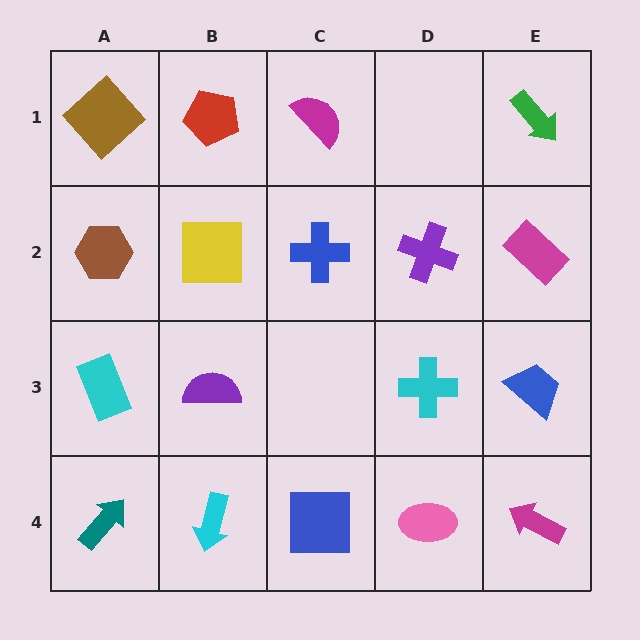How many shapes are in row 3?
4 shapes.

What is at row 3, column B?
A purple semicircle.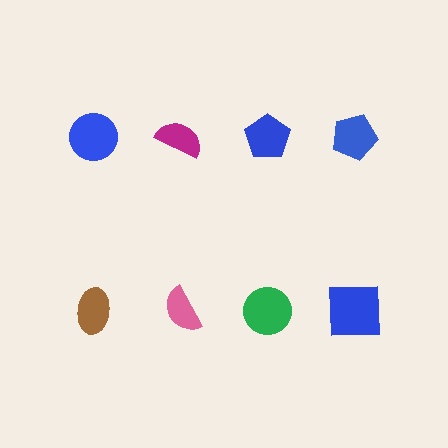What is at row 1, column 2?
A magenta semicircle.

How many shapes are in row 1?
4 shapes.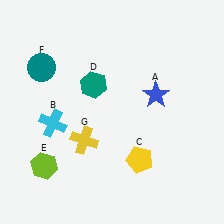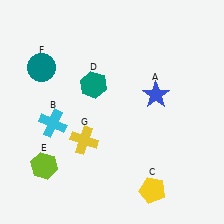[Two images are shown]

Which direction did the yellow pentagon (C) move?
The yellow pentagon (C) moved down.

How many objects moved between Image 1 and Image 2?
1 object moved between the two images.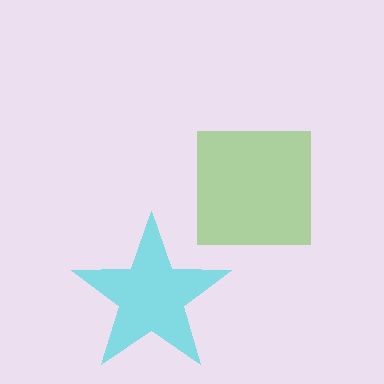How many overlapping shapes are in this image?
There are 2 overlapping shapes in the image.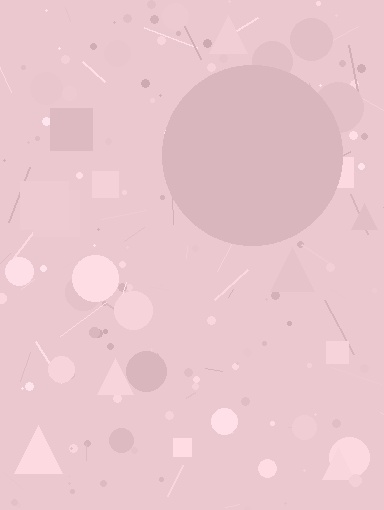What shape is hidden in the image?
A circle is hidden in the image.